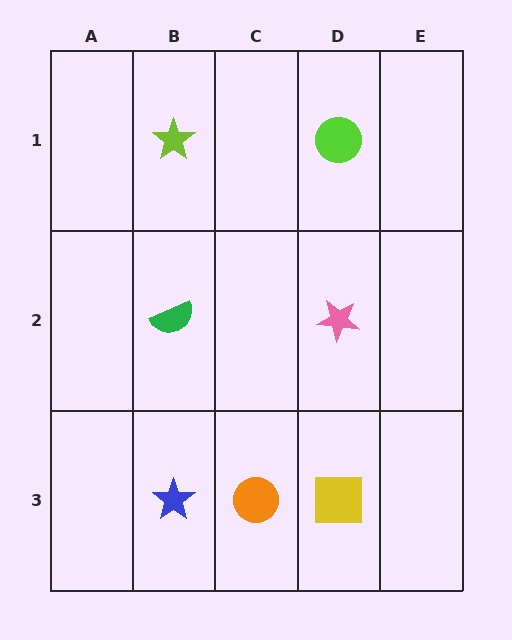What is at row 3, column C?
An orange circle.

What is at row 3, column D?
A yellow square.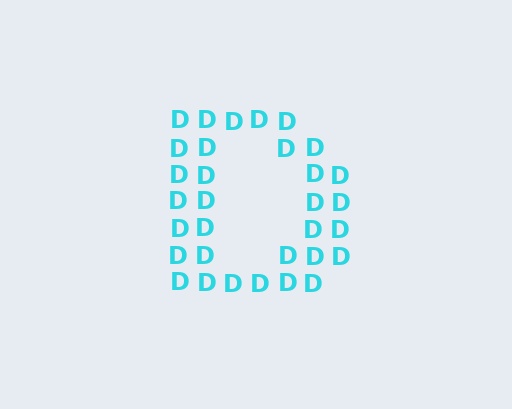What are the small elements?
The small elements are letter D's.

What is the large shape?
The large shape is the letter D.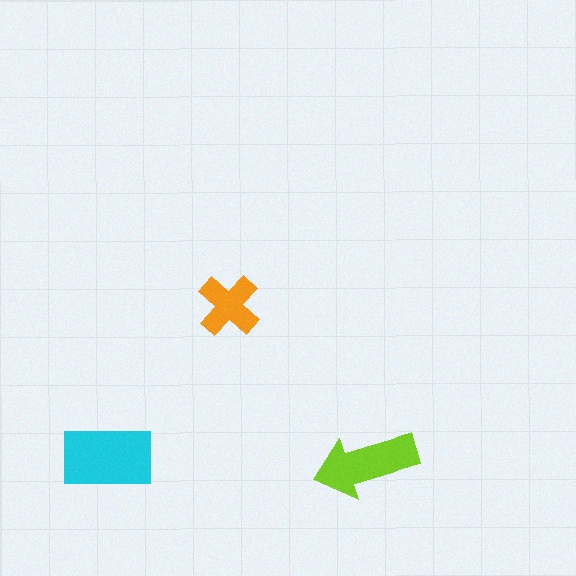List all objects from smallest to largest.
The orange cross, the lime arrow, the cyan rectangle.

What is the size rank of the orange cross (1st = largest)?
3rd.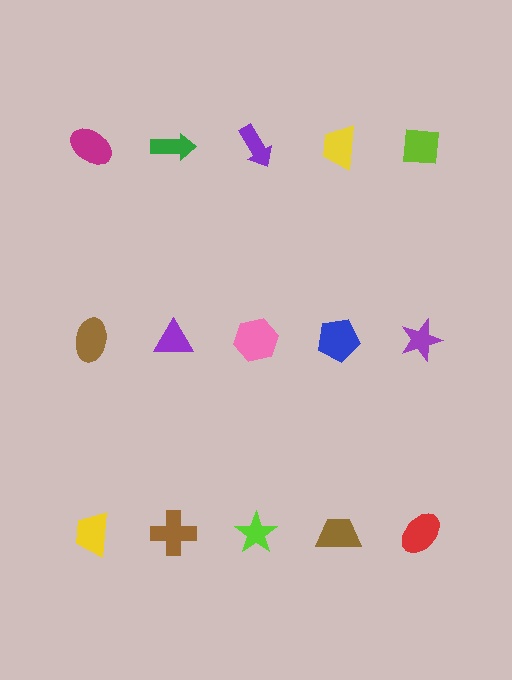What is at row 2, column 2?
A purple triangle.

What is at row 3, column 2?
A brown cross.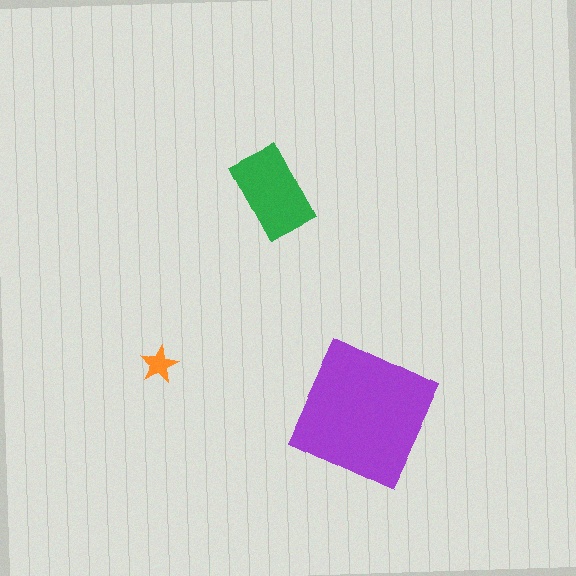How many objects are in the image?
There are 3 objects in the image.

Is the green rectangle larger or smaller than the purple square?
Smaller.